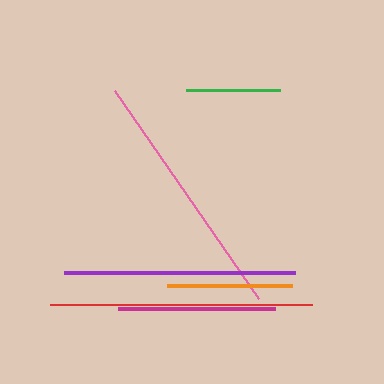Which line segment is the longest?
The red line is the longest at approximately 262 pixels.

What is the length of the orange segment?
The orange segment is approximately 125 pixels long.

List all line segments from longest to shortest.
From longest to shortest: red, pink, purple, magenta, orange, green.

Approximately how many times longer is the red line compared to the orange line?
The red line is approximately 2.1 times the length of the orange line.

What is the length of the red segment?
The red segment is approximately 262 pixels long.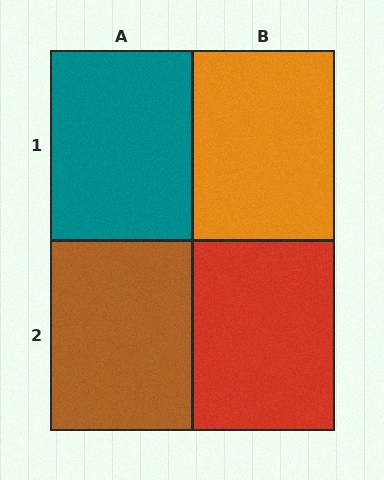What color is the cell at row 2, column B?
Red.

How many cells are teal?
1 cell is teal.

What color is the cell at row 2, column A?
Brown.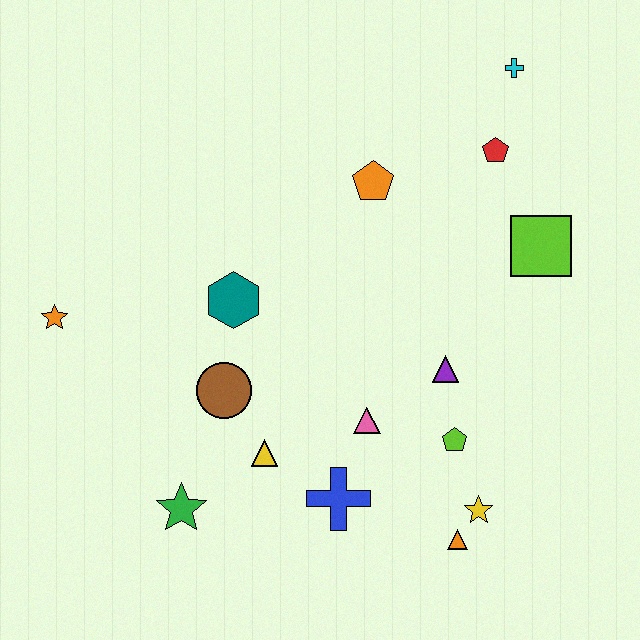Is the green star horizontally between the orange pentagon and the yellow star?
No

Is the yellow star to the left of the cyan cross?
Yes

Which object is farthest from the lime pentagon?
The orange star is farthest from the lime pentagon.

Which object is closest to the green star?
The yellow triangle is closest to the green star.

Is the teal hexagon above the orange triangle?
Yes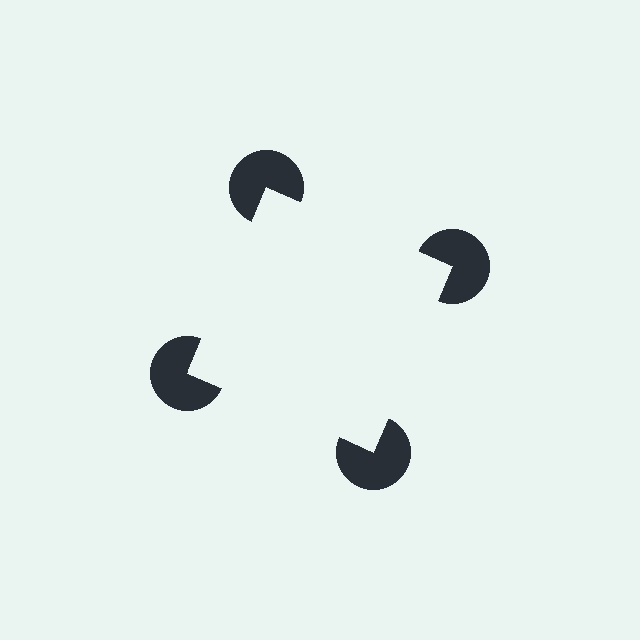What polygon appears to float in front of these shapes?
An illusory square — its edges are inferred from the aligned wedge cuts in the pac-man discs, not physically drawn.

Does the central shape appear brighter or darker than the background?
It typically appears slightly brighter than the background, even though no actual brightness change is drawn.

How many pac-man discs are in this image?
There are 4 — one at each vertex of the illusory square.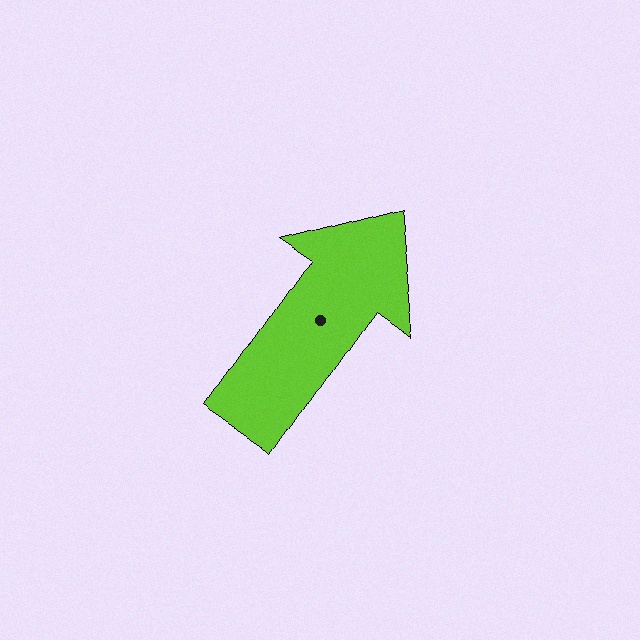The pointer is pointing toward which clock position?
Roughly 1 o'clock.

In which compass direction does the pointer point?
Northeast.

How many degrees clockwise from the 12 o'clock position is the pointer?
Approximately 35 degrees.